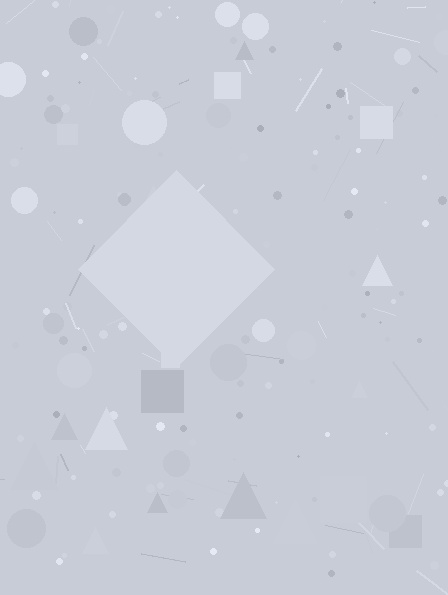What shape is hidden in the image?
A diamond is hidden in the image.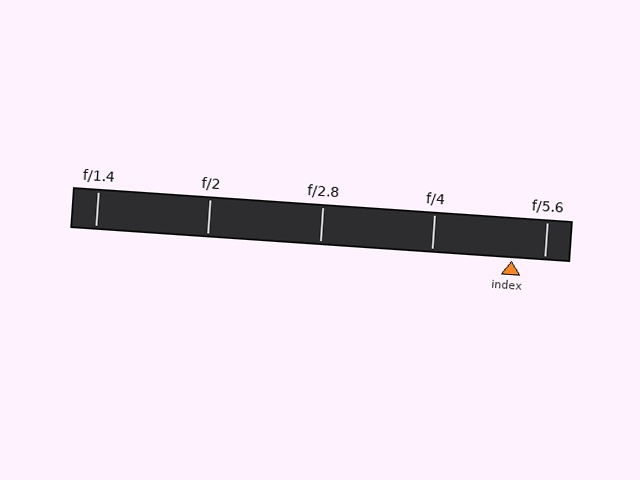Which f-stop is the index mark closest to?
The index mark is closest to f/5.6.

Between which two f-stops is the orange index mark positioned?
The index mark is between f/4 and f/5.6.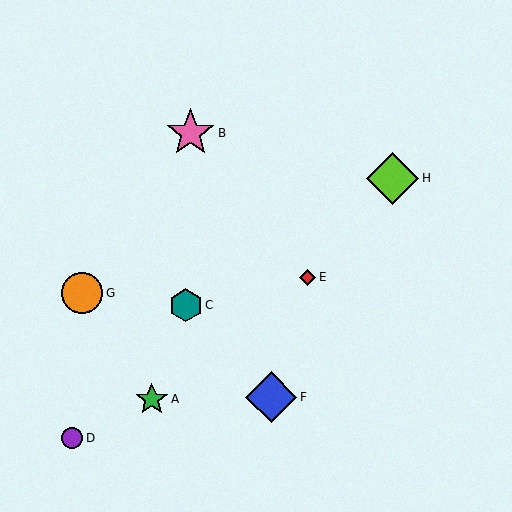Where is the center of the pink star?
The center of the pink star is at (190, 133).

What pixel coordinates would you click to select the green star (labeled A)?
Click at (152, 399) to select the green star A.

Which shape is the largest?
The lime diamond (labeled H) is the largest.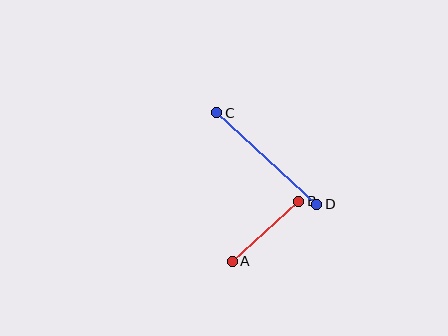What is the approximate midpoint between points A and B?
The midpoint is at approximately (266, 231) pixels.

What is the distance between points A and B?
The distance is approximately 90 pixels.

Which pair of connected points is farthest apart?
Points C and D are farthest apart.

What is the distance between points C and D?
The distance is approximately 136 pixels.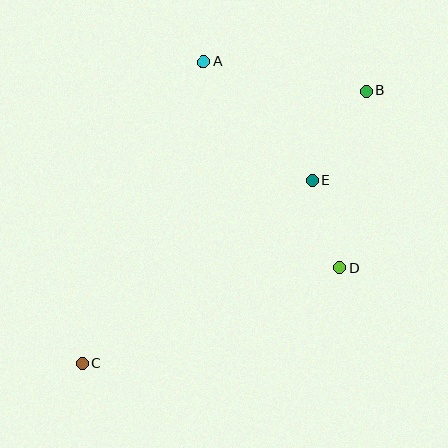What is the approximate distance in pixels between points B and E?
The distance between B and E is approximately 104 pixels.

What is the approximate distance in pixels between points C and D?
The distance between C and D is approximately 275 pixels.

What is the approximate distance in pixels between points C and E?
The distance between C and E is approximately 294 pixels.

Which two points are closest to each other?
Points D and E are closest to each other.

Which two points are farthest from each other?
Points B and C are farthest from each other.